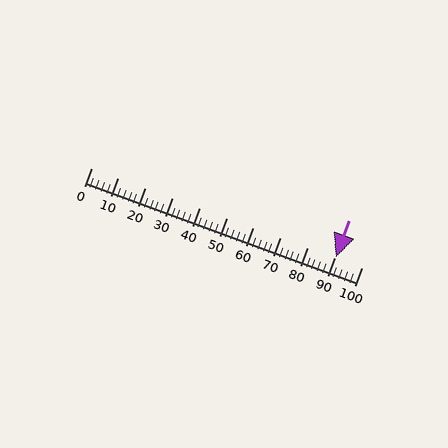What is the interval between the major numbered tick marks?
The major tick marks are spaced 10 units apart.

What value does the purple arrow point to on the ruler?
The purple arrow points to approximately 90.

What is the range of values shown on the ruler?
The ruler shows values from 0 to 100.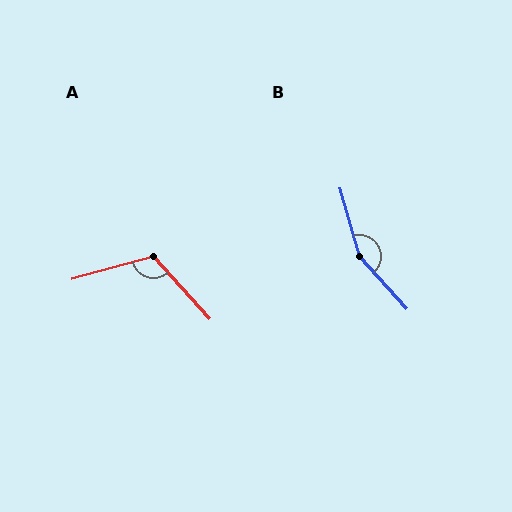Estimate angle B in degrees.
Approximately 154 degrees.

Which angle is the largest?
B, at approximately 154 degrees.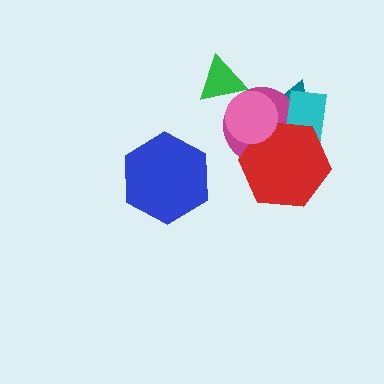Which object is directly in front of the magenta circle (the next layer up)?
The cyan rectangle is directly in front of the magenta circle.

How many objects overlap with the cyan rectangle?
3 objects overlap with the cyan rectangle.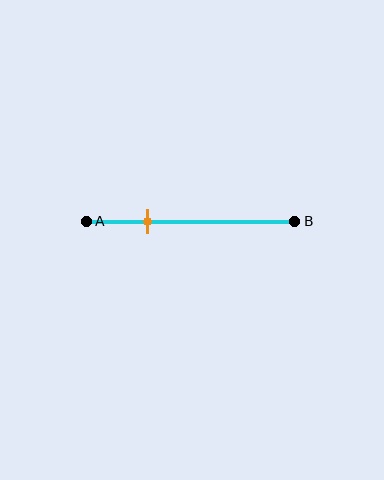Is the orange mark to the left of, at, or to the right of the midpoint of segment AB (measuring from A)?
The orange mark is to the left of the midpoint of segment AB.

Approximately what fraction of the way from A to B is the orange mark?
The orange mark is approximately 30% of the way from A to B.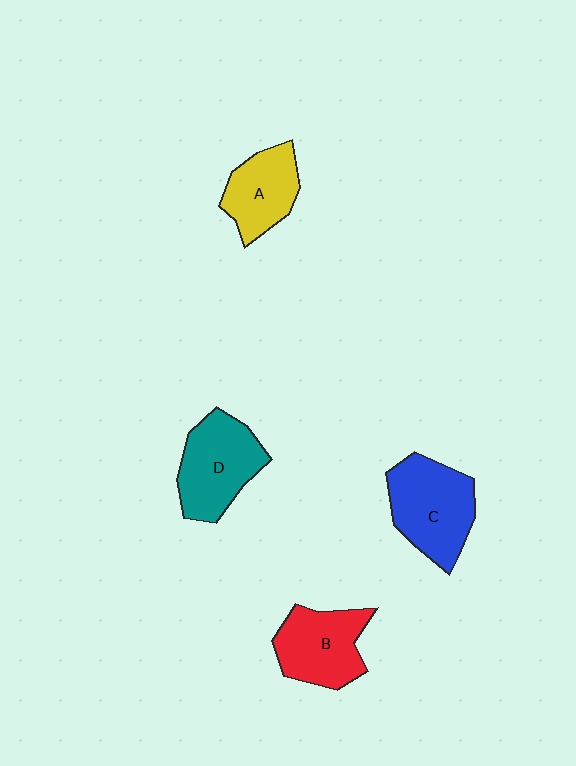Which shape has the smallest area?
Shape A (yellow).